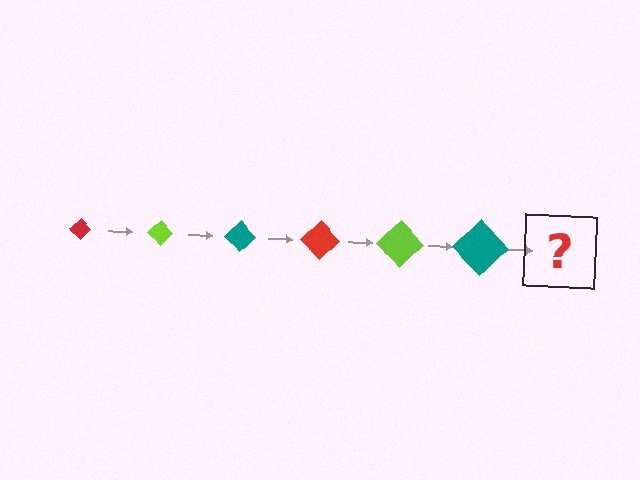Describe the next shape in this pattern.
It should be a red diamond, larger than the previous one.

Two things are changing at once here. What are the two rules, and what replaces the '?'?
The two rules are that the diamond grows larger each step and the color cycles through red, lime, and teal. The '?' should be a red diamond, larger than the previous one.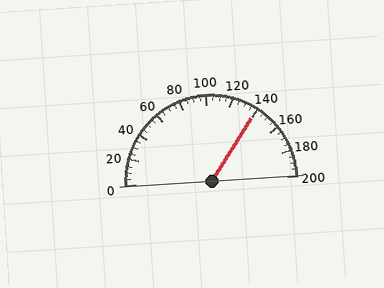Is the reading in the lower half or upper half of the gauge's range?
The reading is in the upper half of the range (0 to 200).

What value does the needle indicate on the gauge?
The needle indicates approximately 140.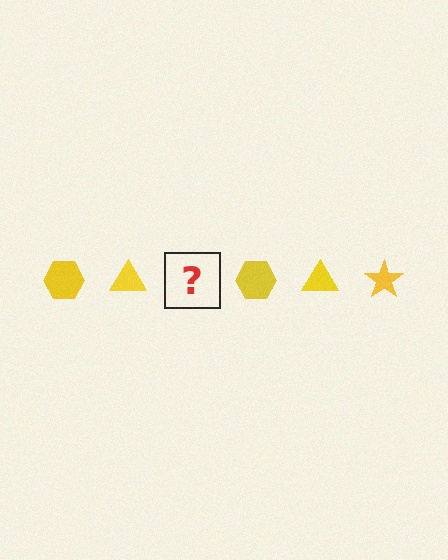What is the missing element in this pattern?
The missing element is a yellow star.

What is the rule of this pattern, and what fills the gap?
The rule is that the pattern cycles through hexagon, triangle, star shapes in yellow. The gap should be filled with a yellow star.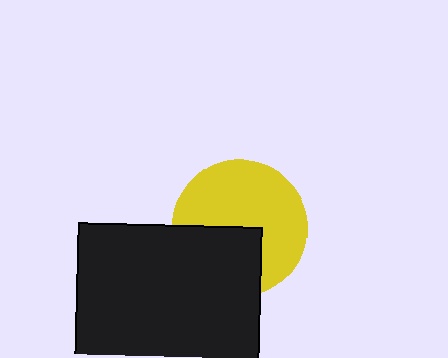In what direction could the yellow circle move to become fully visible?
The yellow circle could move up. That would shift it out from behind the black square entirely.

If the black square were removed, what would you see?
You would see the complete yellow circle.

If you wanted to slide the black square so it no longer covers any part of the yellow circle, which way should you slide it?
Slide it down — that is the most direct way to separate the two shapes.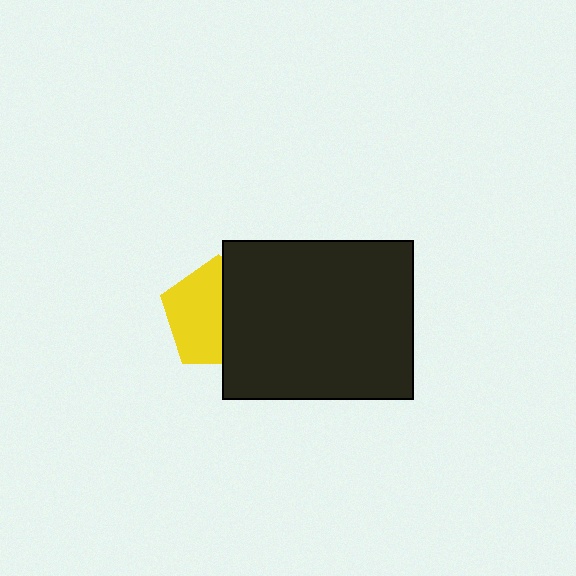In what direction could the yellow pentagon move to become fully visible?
The yellow pentagon could move left. That would shift it out from behind the black rectangle entirely.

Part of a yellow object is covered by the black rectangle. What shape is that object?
It is a pentagon.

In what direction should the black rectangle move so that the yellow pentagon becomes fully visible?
The black rectangle should move right. That is the shortest direction to clear the overlap and leave the yellow pentagon fully visible.